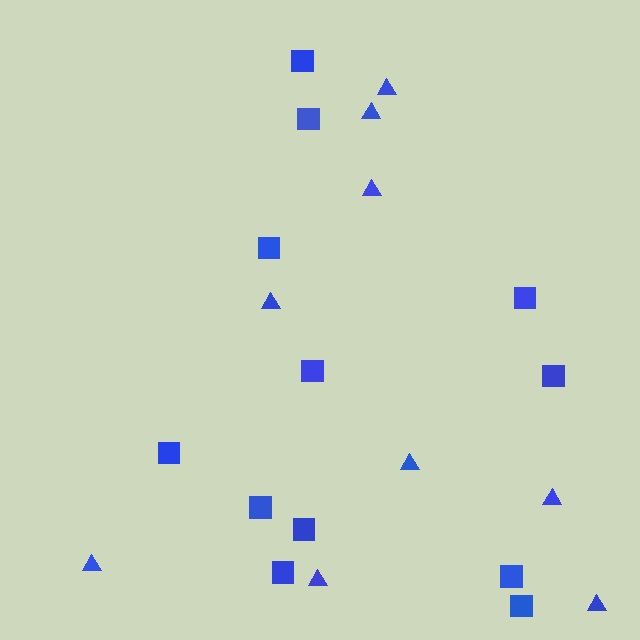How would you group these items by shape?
There are 2 groups: one group of squares (12) and one group of triangles (9).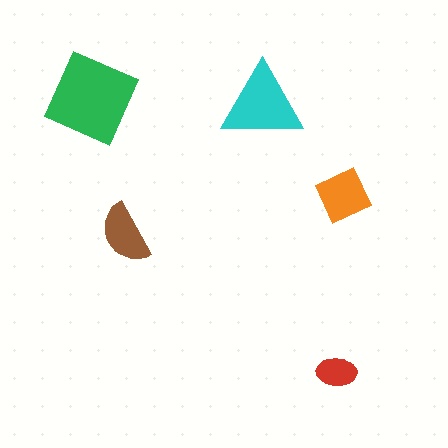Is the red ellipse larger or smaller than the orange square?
Smaller.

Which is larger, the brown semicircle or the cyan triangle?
The cyan triangle.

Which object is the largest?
The green diamond.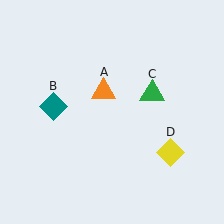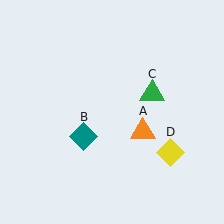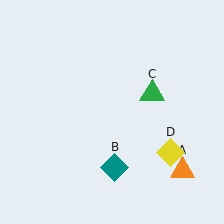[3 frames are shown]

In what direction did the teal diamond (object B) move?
The teal diamond (object B) moved down and to the right.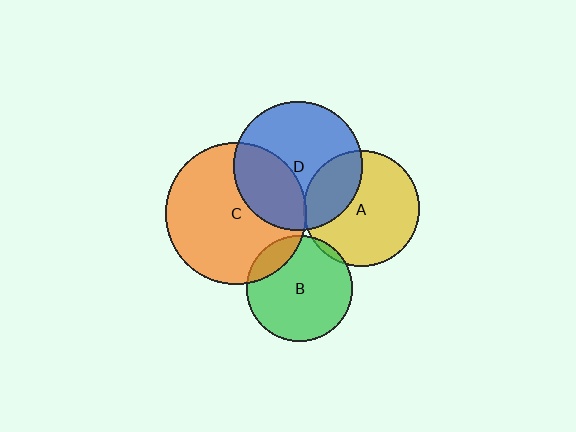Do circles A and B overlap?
Yes.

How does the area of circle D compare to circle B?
Approximately 1.5 times.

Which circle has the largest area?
Circle C (orange).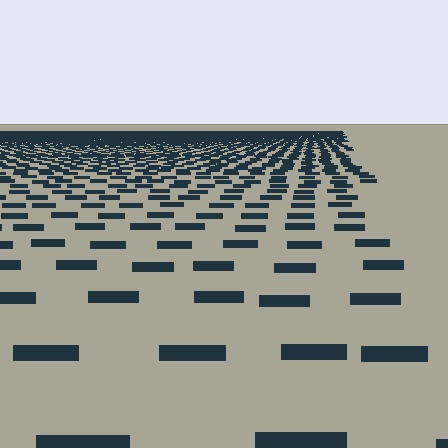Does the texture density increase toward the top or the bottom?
Density increases toward the top.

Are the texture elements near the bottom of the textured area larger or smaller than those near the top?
Larger. Near the bottom, elements are closer to the viewer and appear at a bigger on-screen size.